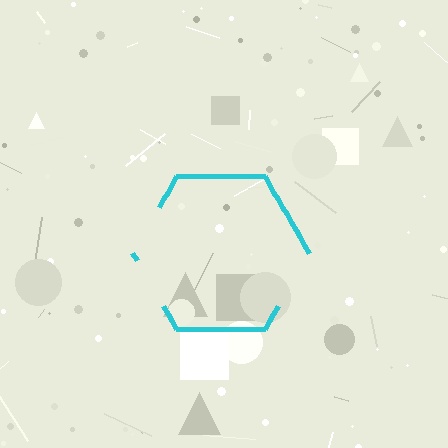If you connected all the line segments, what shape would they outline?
They would outline a hexagon.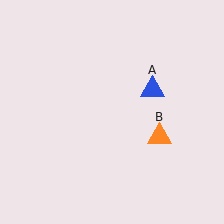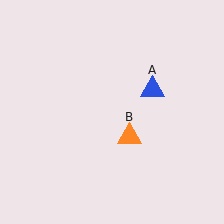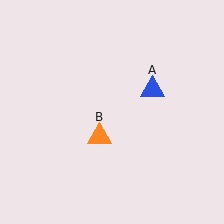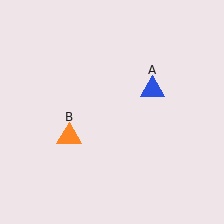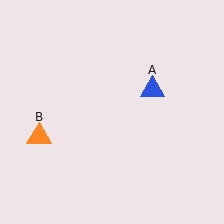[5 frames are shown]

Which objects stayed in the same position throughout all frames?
Blue triangle (object A) remained stationary.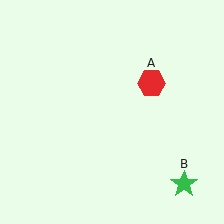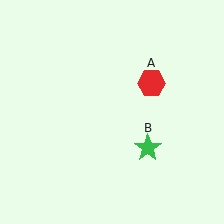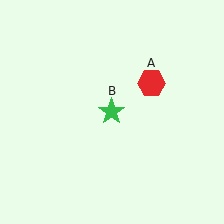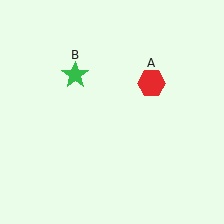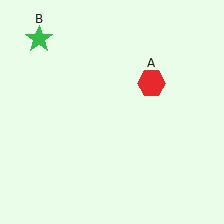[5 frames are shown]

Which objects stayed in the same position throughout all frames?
Red hexagon (object A) remained stationary.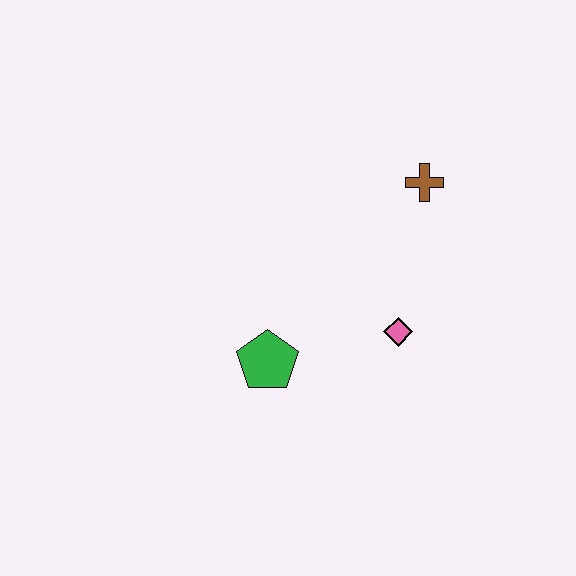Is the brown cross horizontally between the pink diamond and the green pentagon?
No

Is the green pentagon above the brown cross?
No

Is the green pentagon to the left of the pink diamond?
Yes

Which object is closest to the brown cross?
The pink diamond is closest to the brown cross.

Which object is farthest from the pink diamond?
The brown cross is farthest from the pink diamond.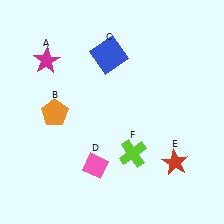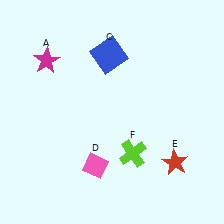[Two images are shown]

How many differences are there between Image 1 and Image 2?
There is 1 difference between the two images.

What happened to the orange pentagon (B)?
The orange pentagon (B) was removed in Image 2. It was in the bottom-left area of Image 1.